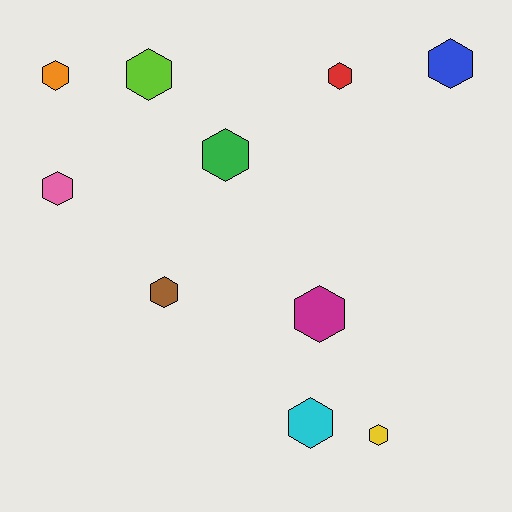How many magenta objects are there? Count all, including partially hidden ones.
There is 1 magenta object.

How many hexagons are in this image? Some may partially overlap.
There are 10 hexagons.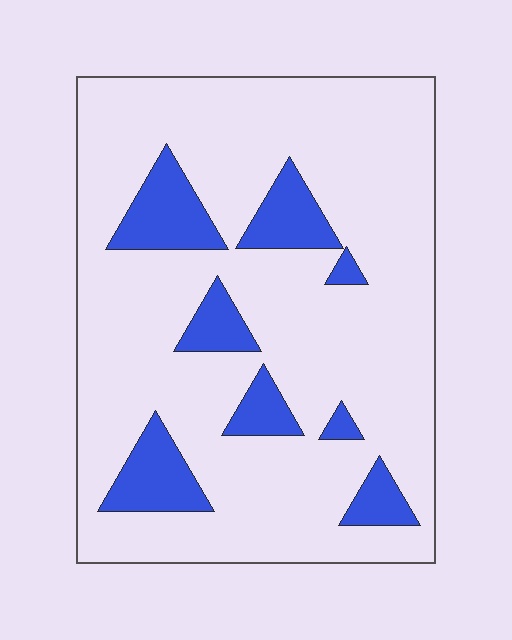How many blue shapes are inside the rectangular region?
8.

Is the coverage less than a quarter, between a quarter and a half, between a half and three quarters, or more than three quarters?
Less than a quarter.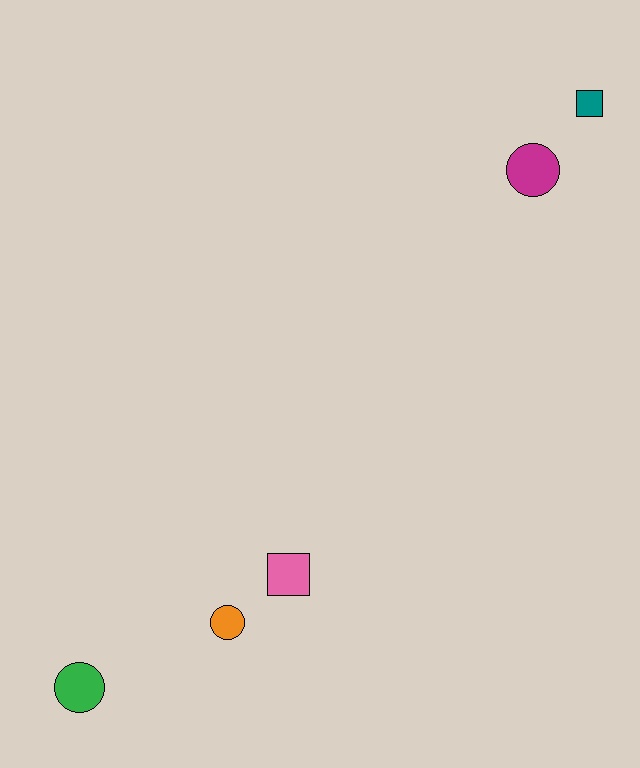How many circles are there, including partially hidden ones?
There are 3 circles.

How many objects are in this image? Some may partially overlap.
There are 5 objects.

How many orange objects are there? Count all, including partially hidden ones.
There is 1 orange object.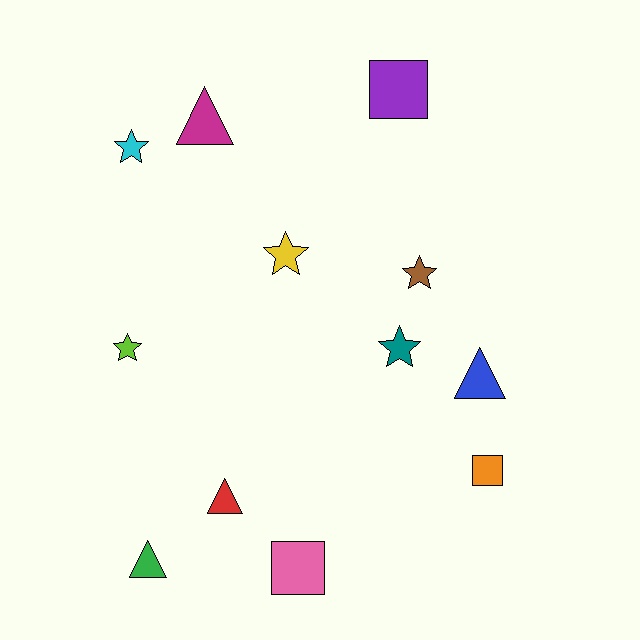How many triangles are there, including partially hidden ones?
There are 4 triangles.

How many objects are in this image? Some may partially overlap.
There are 12 objects.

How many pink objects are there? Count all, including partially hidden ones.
There is 1 pink object.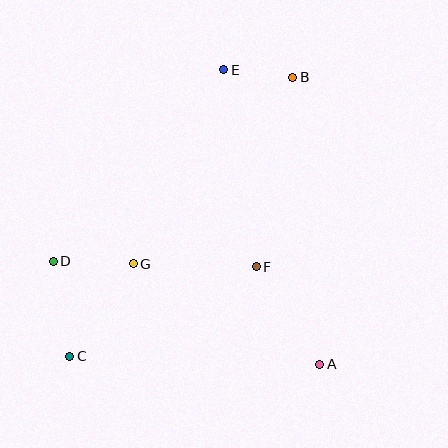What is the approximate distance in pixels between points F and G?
The distance between F and G is approximately 123 pixels.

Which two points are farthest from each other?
Points B and C are farthest from each other.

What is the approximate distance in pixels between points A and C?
The distance between A and C is approximately 250 pixels.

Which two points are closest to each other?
Points B and E are closest to each other.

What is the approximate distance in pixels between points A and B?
The distance between A and B is approximately 288 pixels.